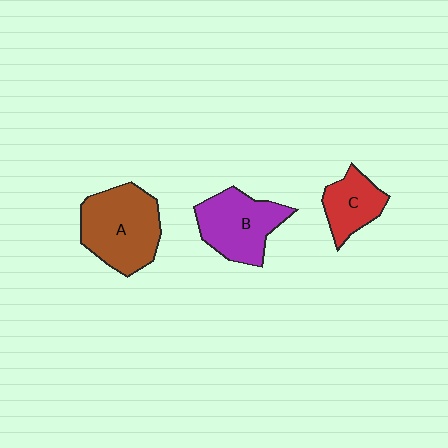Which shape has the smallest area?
Shape C (red).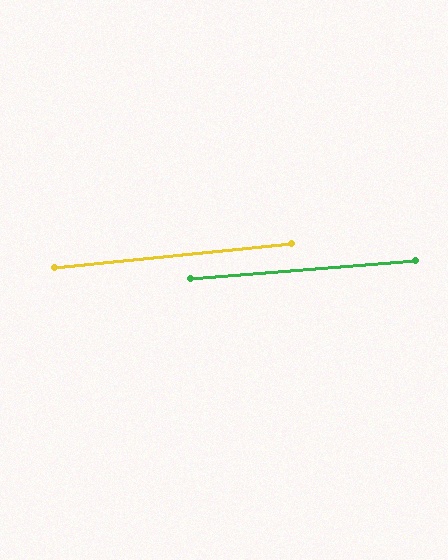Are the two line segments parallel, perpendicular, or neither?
Parallel — their directions differ by only 1.4°.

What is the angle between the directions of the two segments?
Approximately 1 degree.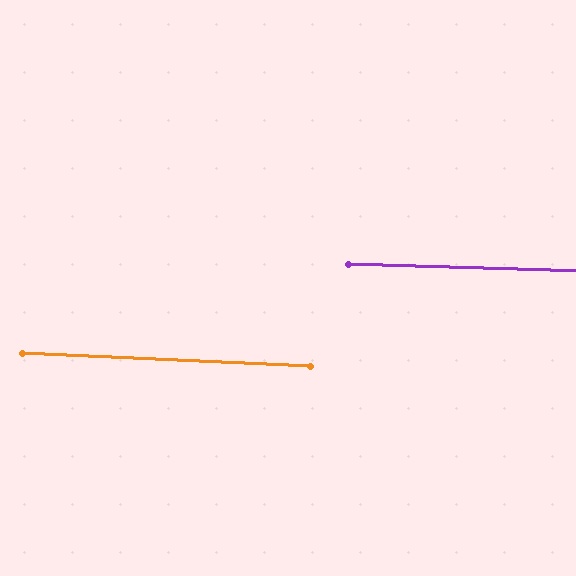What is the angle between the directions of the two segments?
Approximately 1 degree.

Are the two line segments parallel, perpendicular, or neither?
Parallel — their directions differ by only 0.7°.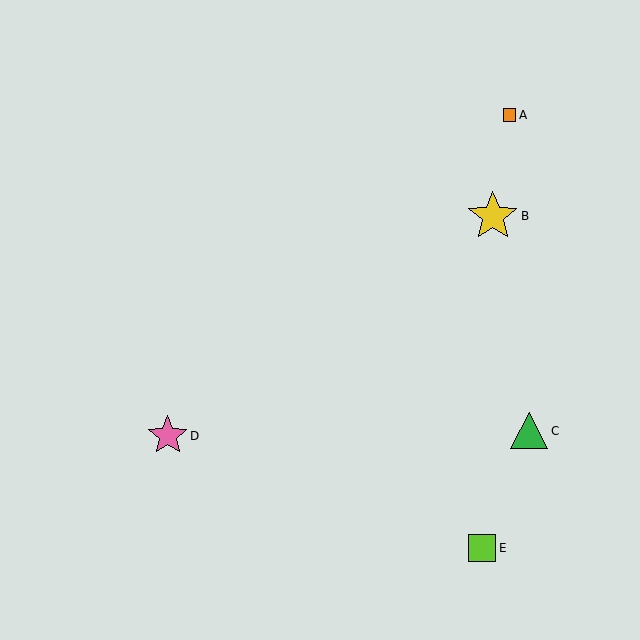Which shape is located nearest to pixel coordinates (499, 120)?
The orange square (labeled A) at (510, 115) is nearest to that location.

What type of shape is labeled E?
Shape E is a lime square.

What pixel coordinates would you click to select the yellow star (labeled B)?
Click at (493, 216) to select the yellow star B.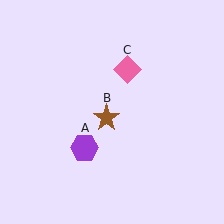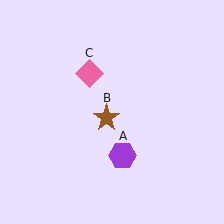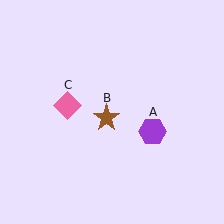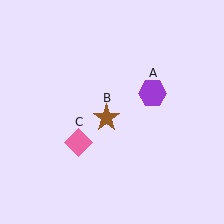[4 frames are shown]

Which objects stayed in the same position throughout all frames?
Brown star (object B) remained stationary.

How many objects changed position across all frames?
2 objects changed position: purple hexagon (object A), pink diamond (object C).